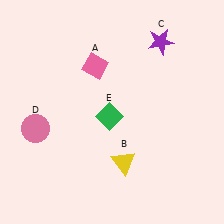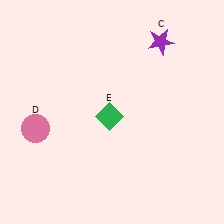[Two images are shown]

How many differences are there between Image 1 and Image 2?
There are 2 differences between the two images.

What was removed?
The yellow triangle (B), the pink diamond (A) were removed in Image 2.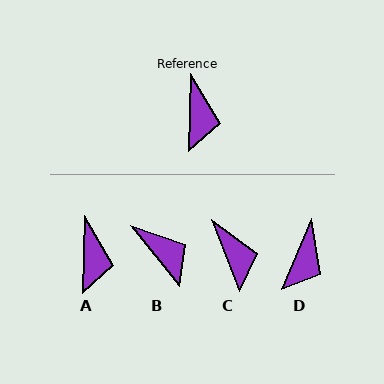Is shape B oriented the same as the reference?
No, it is off by about 40 degrees.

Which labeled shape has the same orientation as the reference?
A.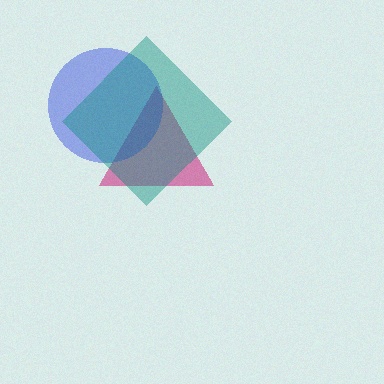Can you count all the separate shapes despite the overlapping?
Yes, there are 3 separate shapes.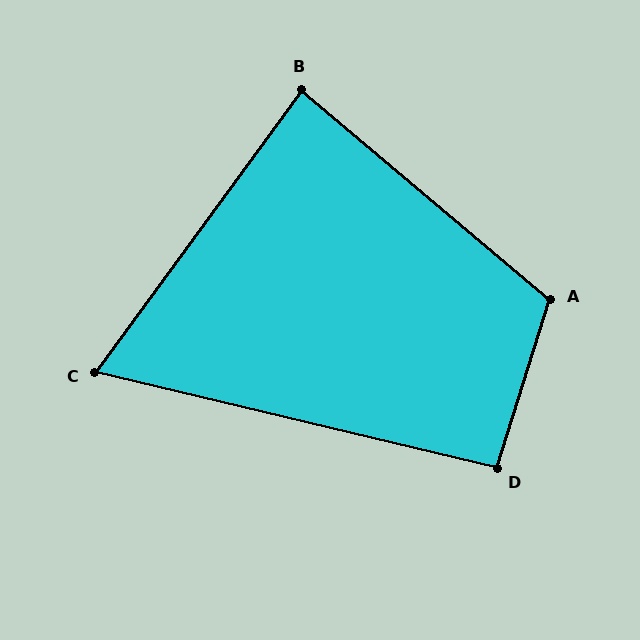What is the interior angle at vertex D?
Approximately 94 degrees (approximately right).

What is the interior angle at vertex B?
Approximately 86 degrees (approximately right).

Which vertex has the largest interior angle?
A, at approximately 113 degrees.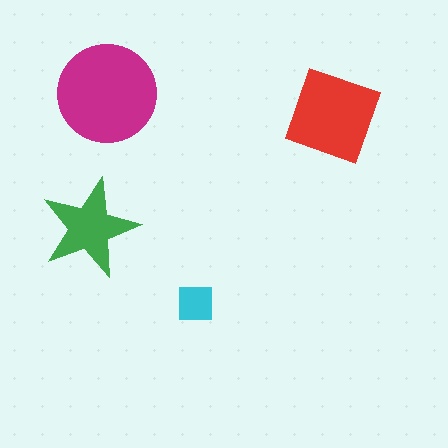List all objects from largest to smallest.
The magenta circle, the red diamond, the green star, the cyan square.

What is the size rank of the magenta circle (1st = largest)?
1st.